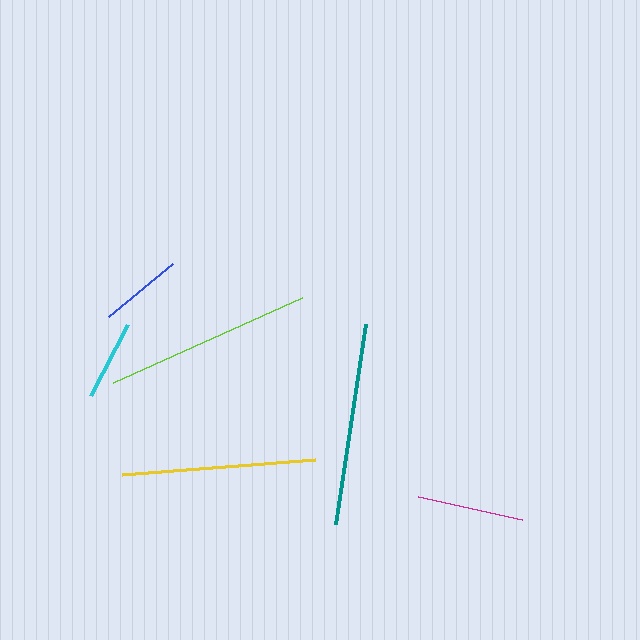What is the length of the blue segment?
The blue segment is approximately 83 pixels long.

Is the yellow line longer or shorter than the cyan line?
The yellow line is longer than the cyan line.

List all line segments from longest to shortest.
From longest to shortest: lime, teal, yellow, magenta, blue, cyan.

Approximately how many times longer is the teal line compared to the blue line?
The teal line is approximately 2.4 times the length of the blue line.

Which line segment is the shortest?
The cyan line is the shortest at approximately 80 pixels.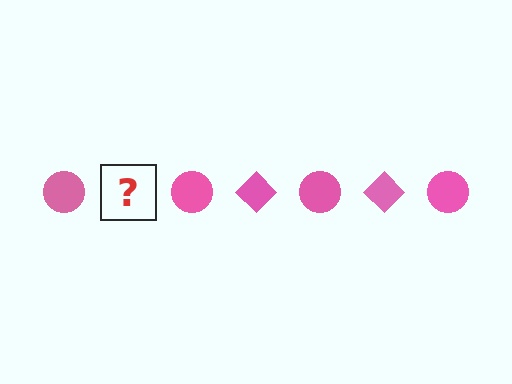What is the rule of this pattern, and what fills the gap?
The rule is that the pattern cycles through circle, diamond shapes in pink. The gap should be filled with a pink diamond.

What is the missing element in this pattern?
The missing element is a pink diamond.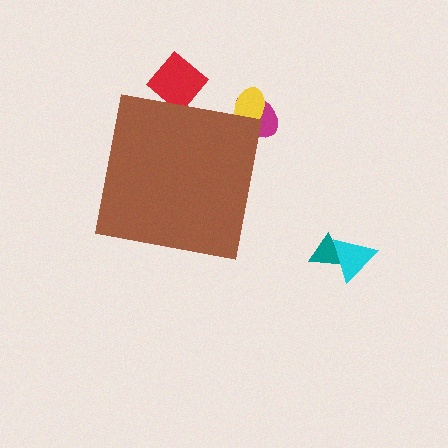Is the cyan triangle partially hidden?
No, the cyan triangle is fully visible.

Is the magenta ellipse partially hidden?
Yes, the magenta ellipse is partially hidden behind the brown square.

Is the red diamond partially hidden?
Yes, the red diamond is partially hidden behind the brown square.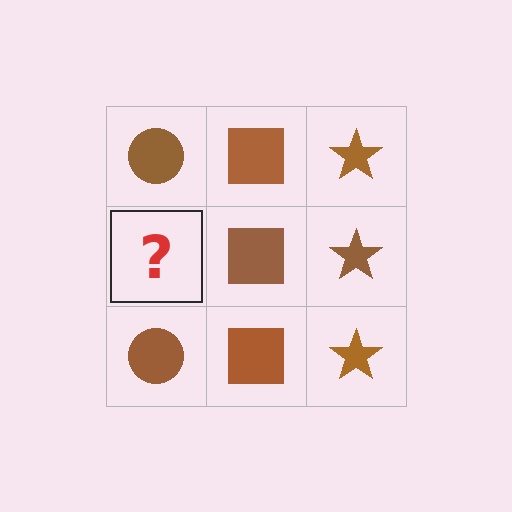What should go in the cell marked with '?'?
The missing cell should contain a brown circle.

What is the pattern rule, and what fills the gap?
The rule is that each column has a consistent shape. The gap should be filled with a brown circle.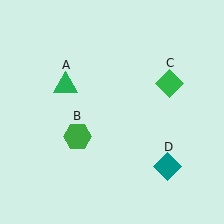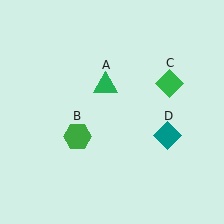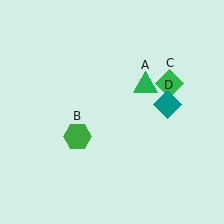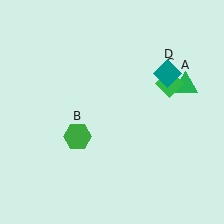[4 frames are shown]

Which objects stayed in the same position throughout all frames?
Green hexagon (object B) and green diamond (object C) remained stationary.